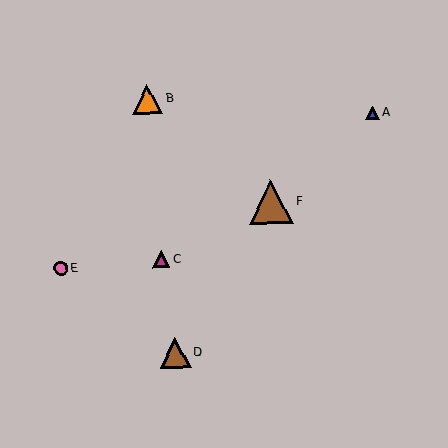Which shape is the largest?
The brown triangle (labeled F) is the largest.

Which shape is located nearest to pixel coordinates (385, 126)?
The blue triangle (labeled A) at (372, 113) is nearest to that location.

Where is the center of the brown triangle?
The center of the brown triangle is at (175, 353).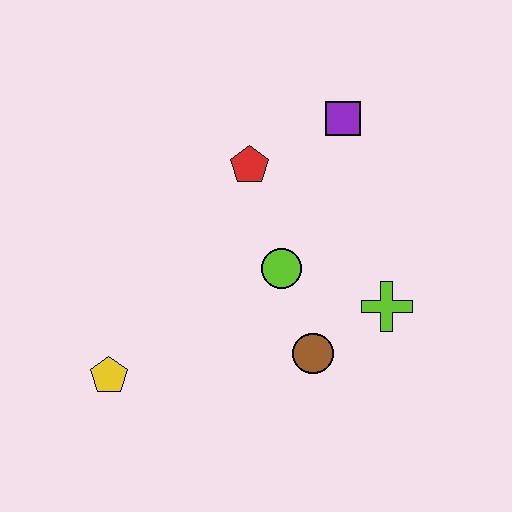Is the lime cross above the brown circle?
Yes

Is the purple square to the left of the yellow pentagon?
No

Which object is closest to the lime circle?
The brown circle is closest to the lime circle.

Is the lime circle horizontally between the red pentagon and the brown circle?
Yes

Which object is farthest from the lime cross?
The yellow pentagon is farthest from the lime cross.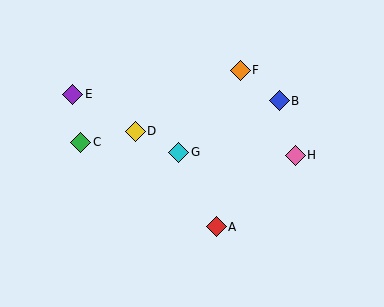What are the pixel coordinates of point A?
Point A is at (216, 227).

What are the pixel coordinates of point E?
Point E is at (73, 94).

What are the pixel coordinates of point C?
Point C is at (81, 142).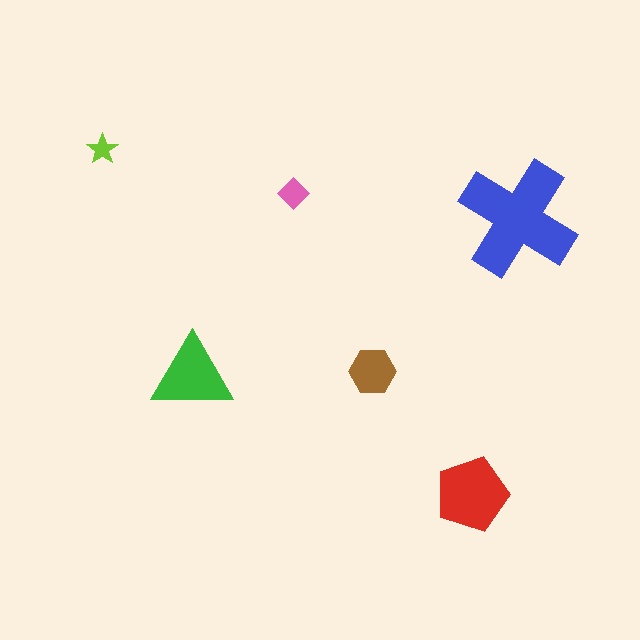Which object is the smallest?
The lime star.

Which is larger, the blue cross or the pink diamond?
The blue cross.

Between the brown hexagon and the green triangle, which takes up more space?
The green triangle.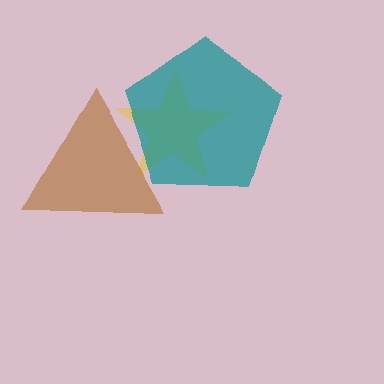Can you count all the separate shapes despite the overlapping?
Yes, there are 3 separate shapes.